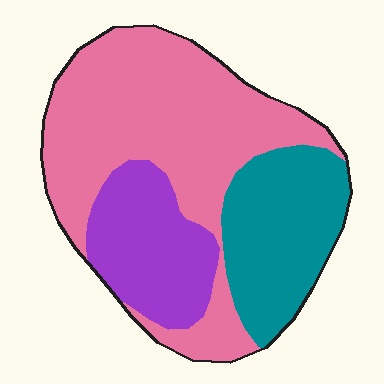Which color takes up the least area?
Purple, at roughly 20%.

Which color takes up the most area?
Pink, at roughly 55%.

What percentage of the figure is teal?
Teal covers around 25% of the figure.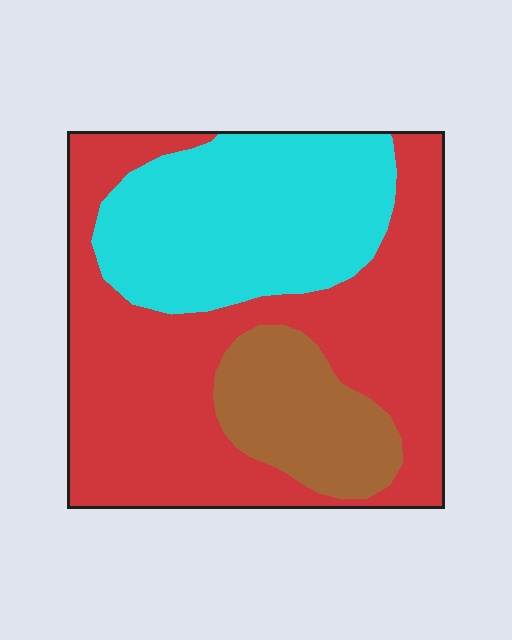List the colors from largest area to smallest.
From largest to smallest: red, cyan, brown.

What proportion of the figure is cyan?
Cyan covers around 30% of the figure.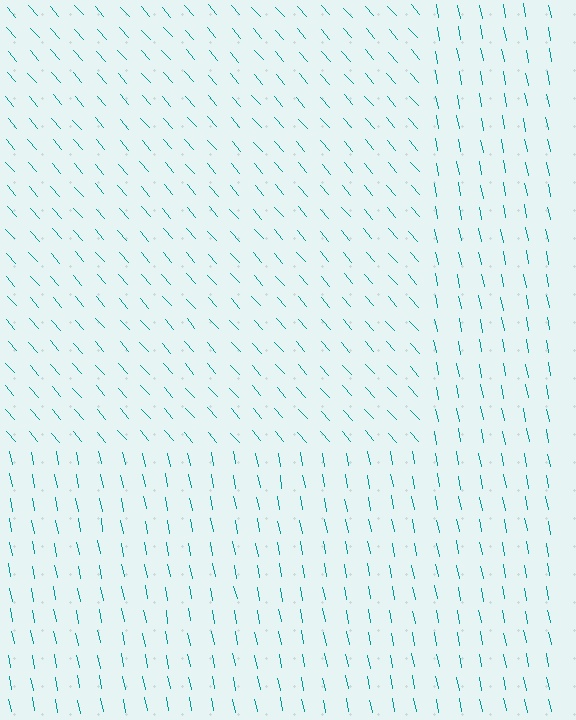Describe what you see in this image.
The image is filled with small teal line segments. A rectangle region in the image has lines oriented differently from the surrounding lines, creating a visible texture boundary.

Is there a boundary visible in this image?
Yes, there is a texture boundary formed by a change in line orientation.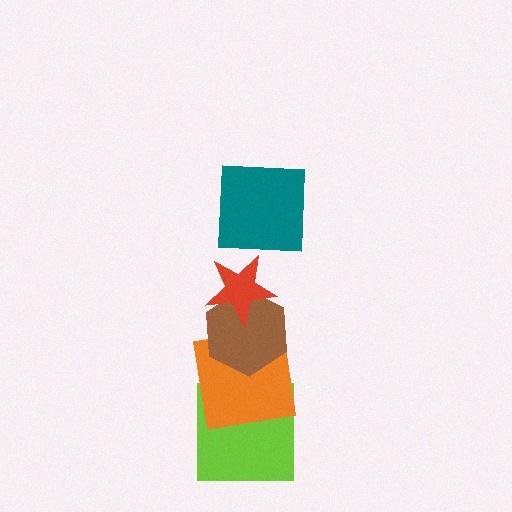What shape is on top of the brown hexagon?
The red star is on top of the brown hexagon.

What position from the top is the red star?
The red star is 2nd from the top.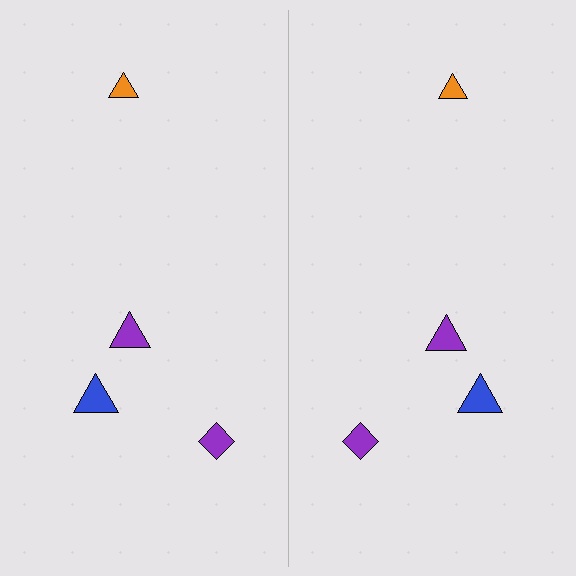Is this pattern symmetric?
Yes, this pattern has bilateral (reflection) symmetry.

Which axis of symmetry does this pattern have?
The pattern has a vertical axis of symmetry running through the center of the image.